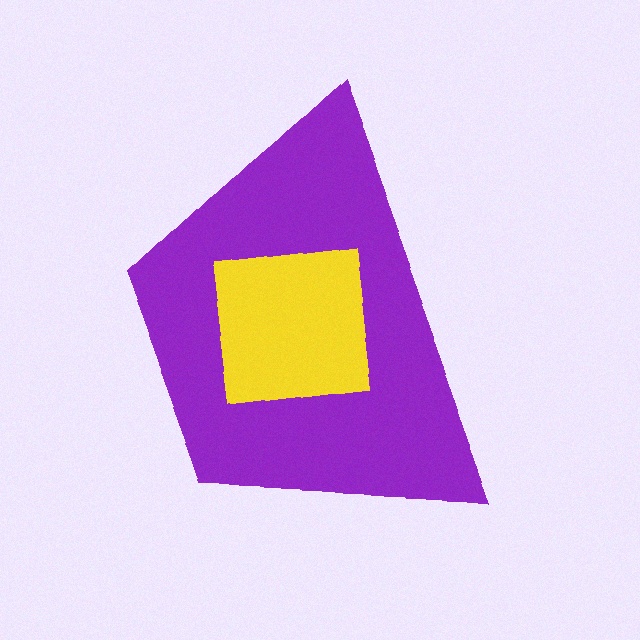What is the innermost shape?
The yellow square.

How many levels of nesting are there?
2.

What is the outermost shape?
The purple trapezoid.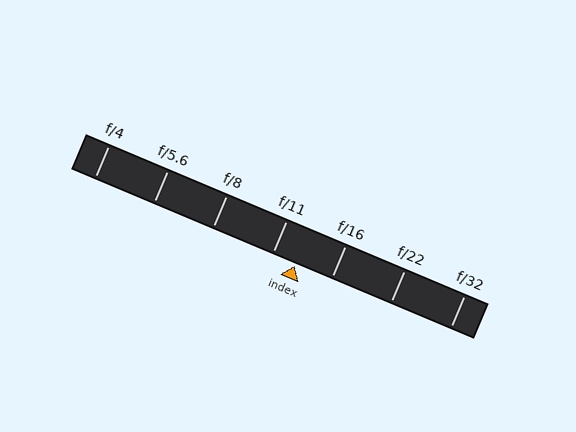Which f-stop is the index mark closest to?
The index mark is closest to f/11.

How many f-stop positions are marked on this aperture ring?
There are 7 f-stop positions marked.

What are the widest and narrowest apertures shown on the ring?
The widest aperture shown is f/4 and the narrowest is f/32.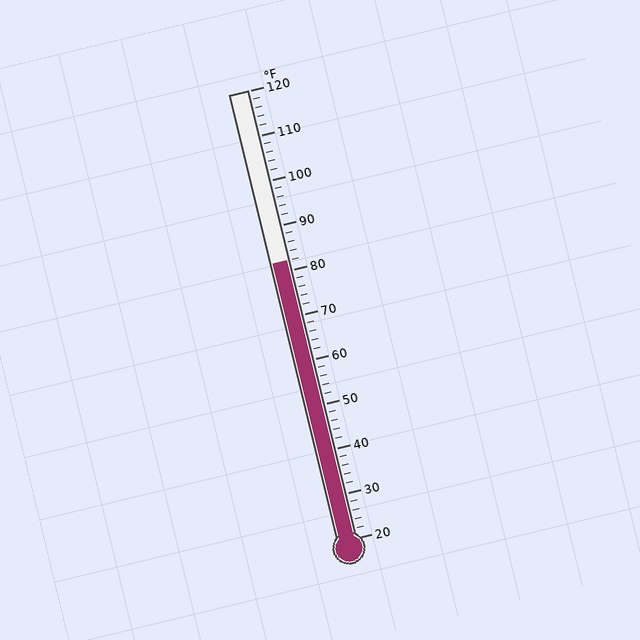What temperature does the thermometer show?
The thermometer shows approximately 82°F.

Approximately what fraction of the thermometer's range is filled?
The thermometer is filled to approximately 60% of its range.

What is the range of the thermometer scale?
The thermometer scale ranges from 20°F to 120°F.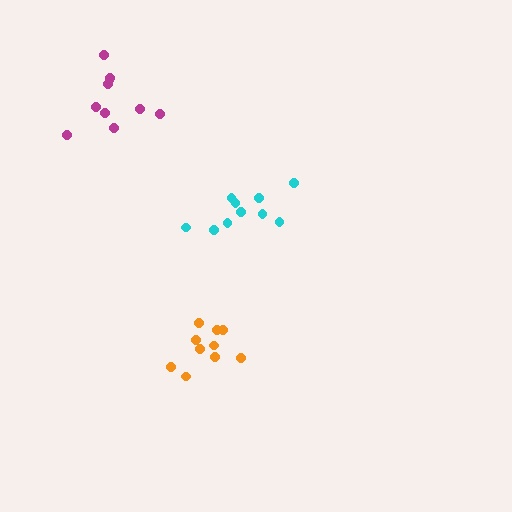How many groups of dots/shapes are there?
There are 3 groups.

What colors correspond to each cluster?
The clusters are colored: cyan, orange, magenta.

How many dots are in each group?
Group 1: 10 dots, Group 2: 10 dots, Group 3: 10 dots (30 total).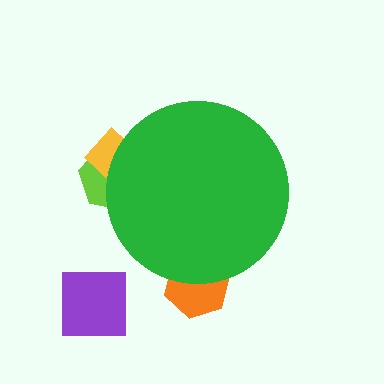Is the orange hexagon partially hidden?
Yes, the orange hexagon is partially hidden behind the green circle.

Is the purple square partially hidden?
No, the purple square is fully visible.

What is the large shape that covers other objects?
A green circle.